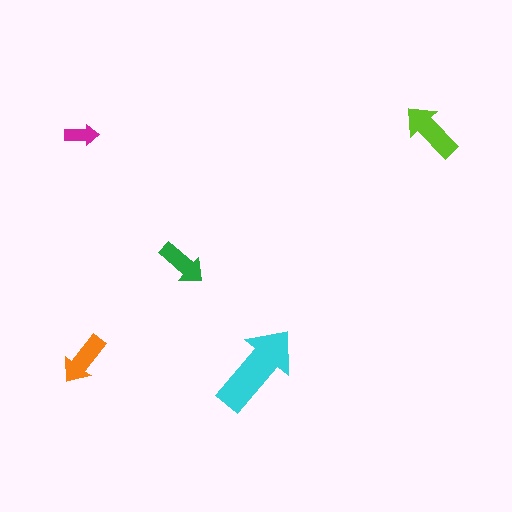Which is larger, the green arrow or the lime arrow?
The lime one.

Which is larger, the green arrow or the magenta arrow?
The green one.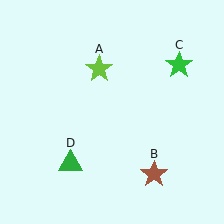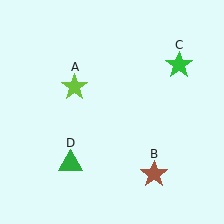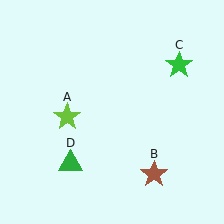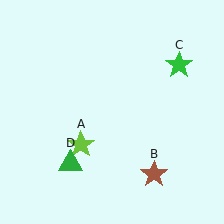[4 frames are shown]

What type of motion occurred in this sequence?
The lime star (object A) rotated counterclockwise around the center of the scene.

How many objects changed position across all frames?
1 object changed position: lime star (object A).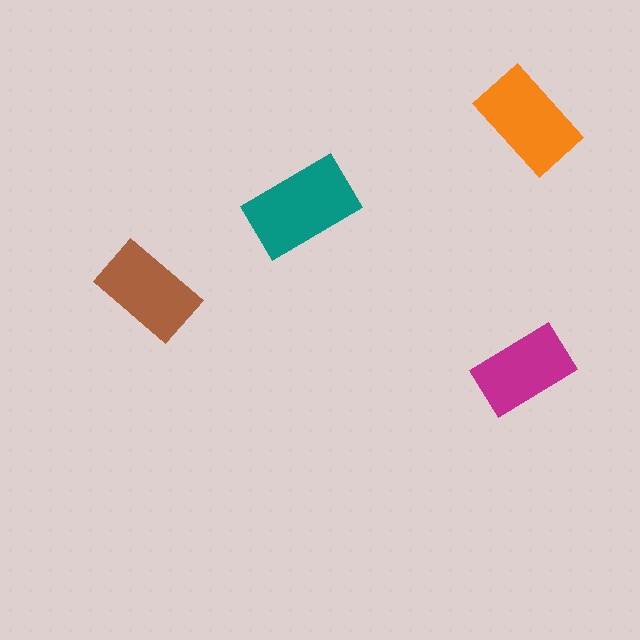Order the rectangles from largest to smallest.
the teal one, the orange one, the brown one, the magenta one.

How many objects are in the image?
There are 4 objects in the image.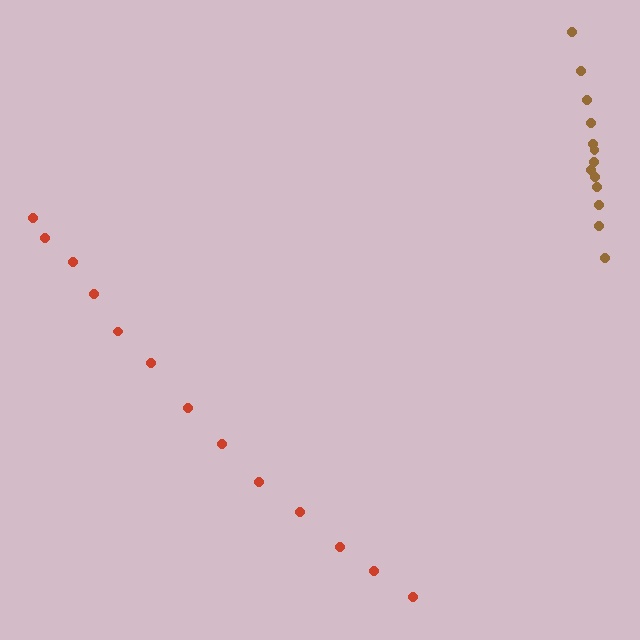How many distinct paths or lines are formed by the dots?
There are 2 distinct paths.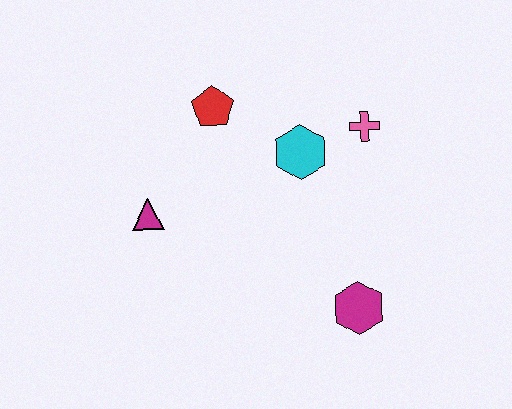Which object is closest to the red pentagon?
The cyan hexagon is closest to the red pentagon.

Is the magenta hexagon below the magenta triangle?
Yes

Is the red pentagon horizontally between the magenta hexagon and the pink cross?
No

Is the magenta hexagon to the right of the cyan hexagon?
Yes